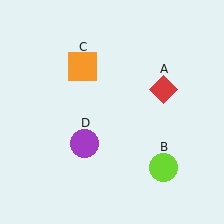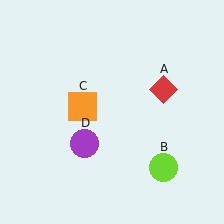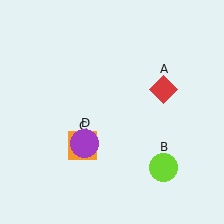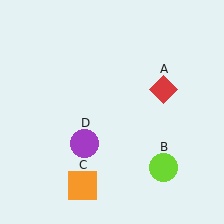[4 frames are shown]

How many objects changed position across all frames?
1 object changed position: orange square (object C).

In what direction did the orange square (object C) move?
The orange square (object C) moved down.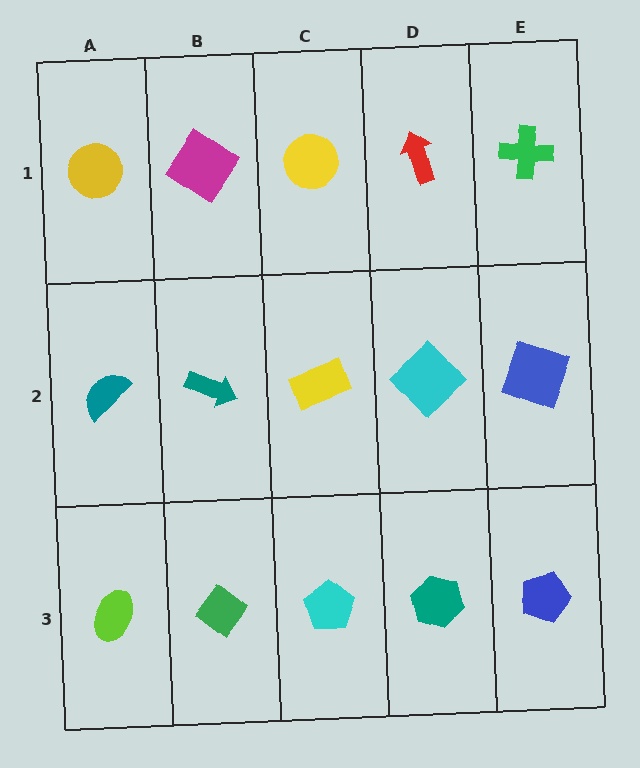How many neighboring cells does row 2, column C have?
4.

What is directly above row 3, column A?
A teal semicircle.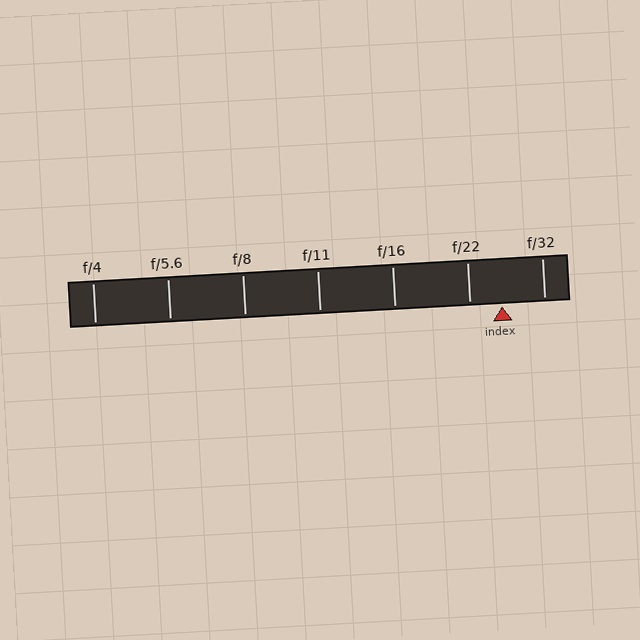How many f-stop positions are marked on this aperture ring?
There are 7 f-stop positions marked.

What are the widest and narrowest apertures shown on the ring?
The widest aperture shown is f/4 and the narrowest is f/32.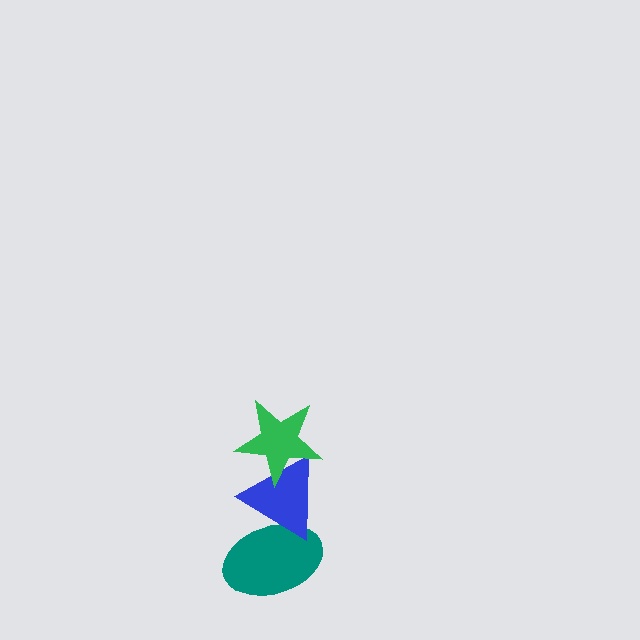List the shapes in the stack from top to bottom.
From top to bottom: the green star, the blue triangle, the teal ellipse.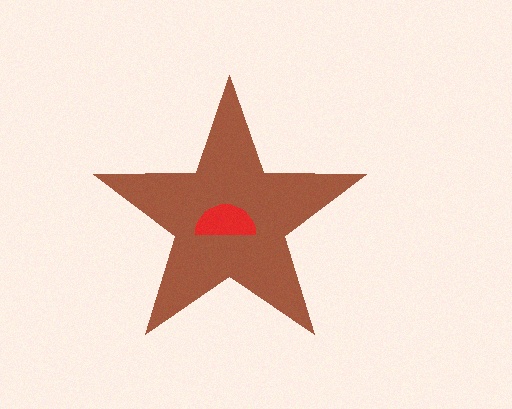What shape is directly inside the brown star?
The red semicircle.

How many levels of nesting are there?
2.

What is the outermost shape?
The brown star.